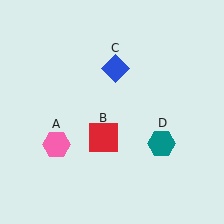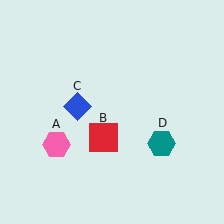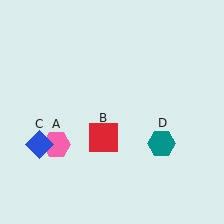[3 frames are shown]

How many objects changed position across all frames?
1 object changed position: blue diamond (object C).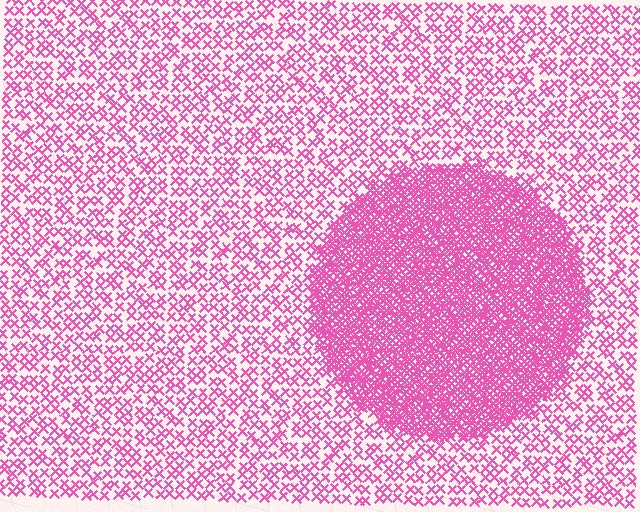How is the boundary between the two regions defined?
The boundary is defined by a change in element density (approximately 3.0x ratio). All elements are the same color, size, and shape.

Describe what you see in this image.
The image contains small pink elements arranged at two different densities. A circle-shaped region is visible where the elements are more densely packed than the surrounding area.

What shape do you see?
I see a circle.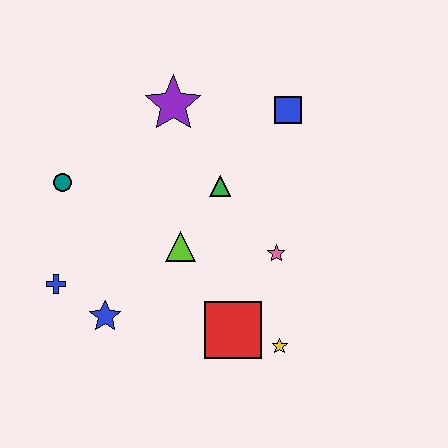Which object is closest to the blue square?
The green triangle is closest to the blue square.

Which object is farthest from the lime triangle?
The blue square is farthest from the lime triangle.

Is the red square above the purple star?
No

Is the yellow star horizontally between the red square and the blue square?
Yes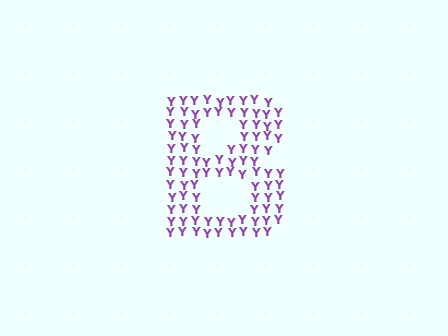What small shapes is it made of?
It is made of small letter Y's.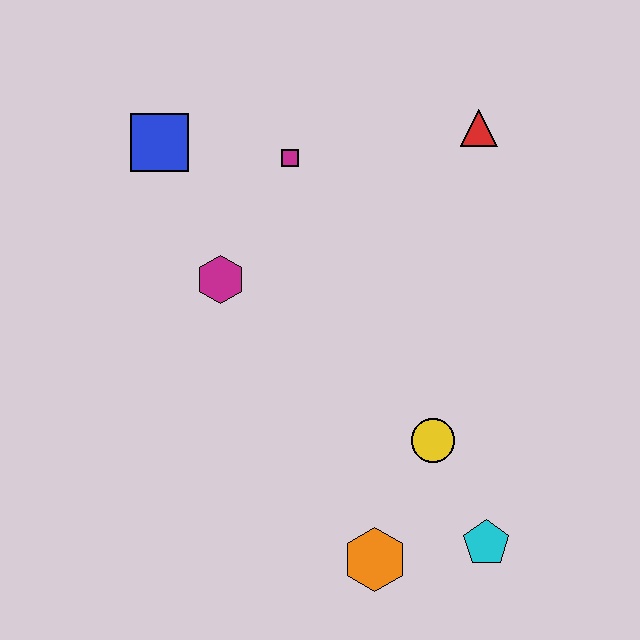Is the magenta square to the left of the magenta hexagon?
No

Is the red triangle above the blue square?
Yes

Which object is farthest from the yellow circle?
The blue square is farthest from the yellow circle.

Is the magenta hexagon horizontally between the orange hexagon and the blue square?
Yes